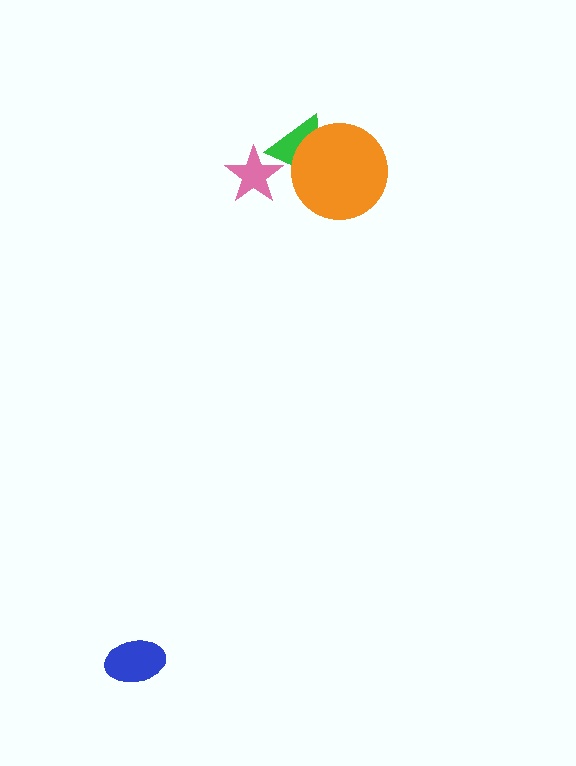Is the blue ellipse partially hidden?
No, no other shape covers it.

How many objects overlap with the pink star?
1 object overlaps with the pink star.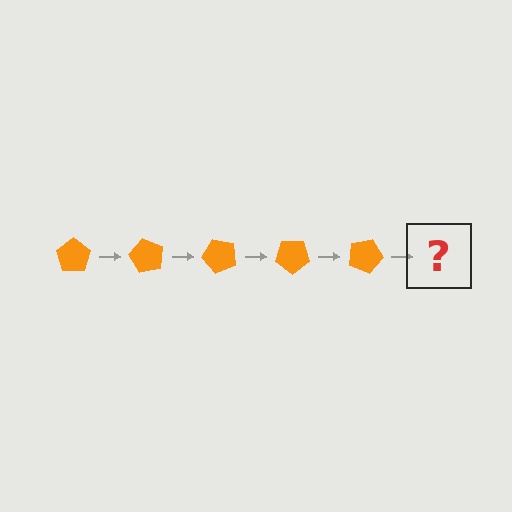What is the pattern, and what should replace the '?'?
The pattern is that the pentagon rotates 60 degrees each step. The '?' should be an orange pentagon rotated 300 degrees.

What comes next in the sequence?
The next element should be an orange pentagon rotated 300 degrees.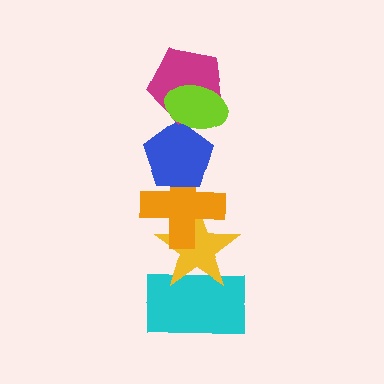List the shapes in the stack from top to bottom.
From top to bottom: the lime ellipse, the magenta pentagon, the blue pentagon, the orange cross, the yellow star, the cyan rectangle.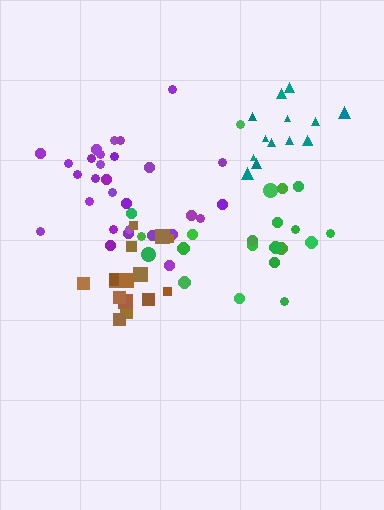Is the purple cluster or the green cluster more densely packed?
Purple.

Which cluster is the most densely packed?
Brown.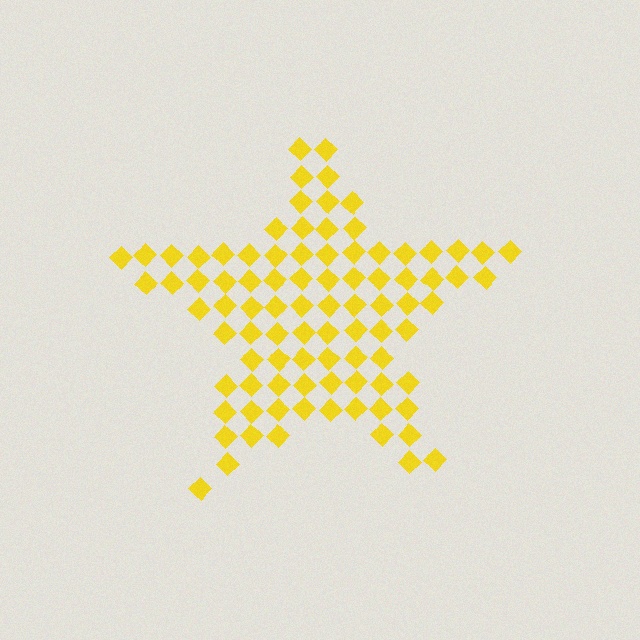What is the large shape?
The large shape is a star.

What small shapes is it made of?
It is made of small diamonds.